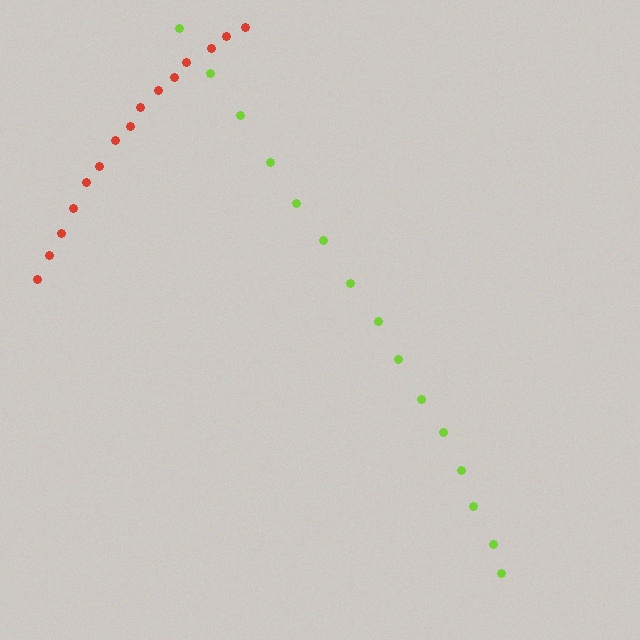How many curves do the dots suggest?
There are 2 distinct paths.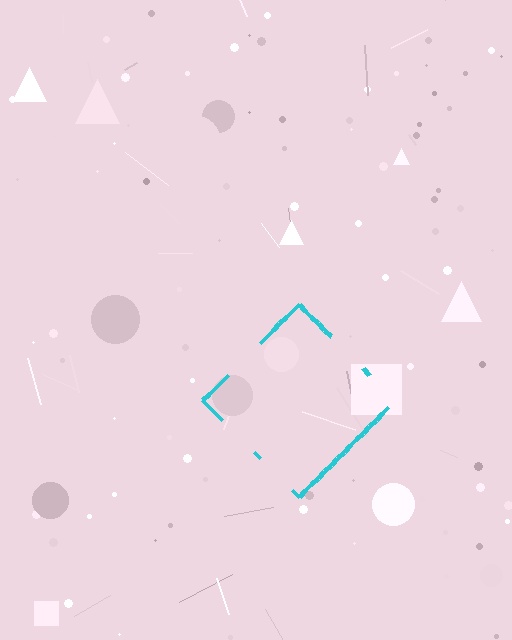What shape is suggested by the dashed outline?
The dashed outline suggests a diamond.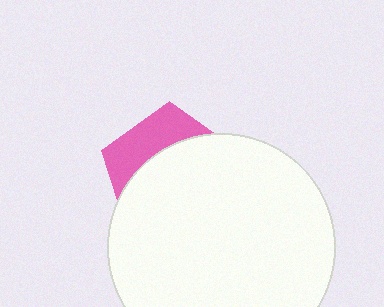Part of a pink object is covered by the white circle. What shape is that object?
It is a pentagon.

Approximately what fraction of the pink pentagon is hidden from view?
Roughly 69% of the pink pentagon is hidden behind the white circle.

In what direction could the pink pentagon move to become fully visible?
The pink pentagon could move up. That would shift it out from behind the white circle entirely.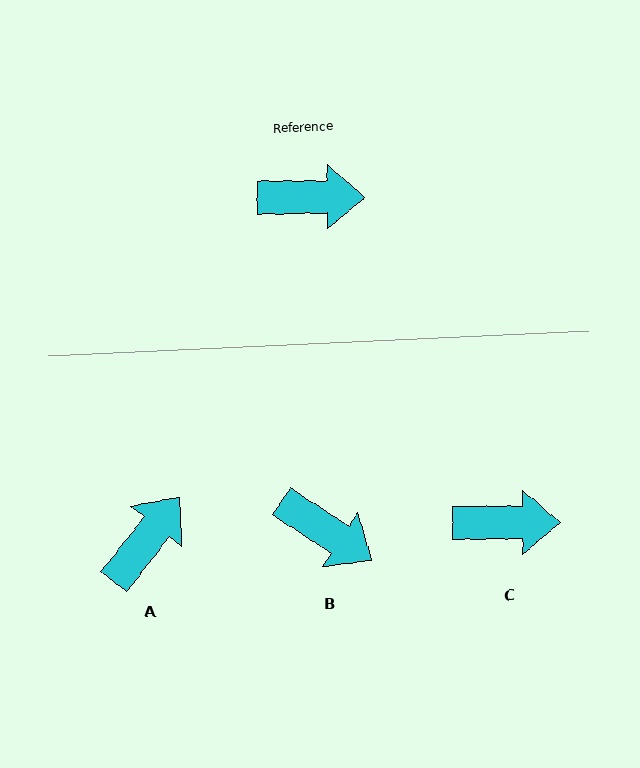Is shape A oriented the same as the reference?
No, it is off by about 52 degrees.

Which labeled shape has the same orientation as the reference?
C.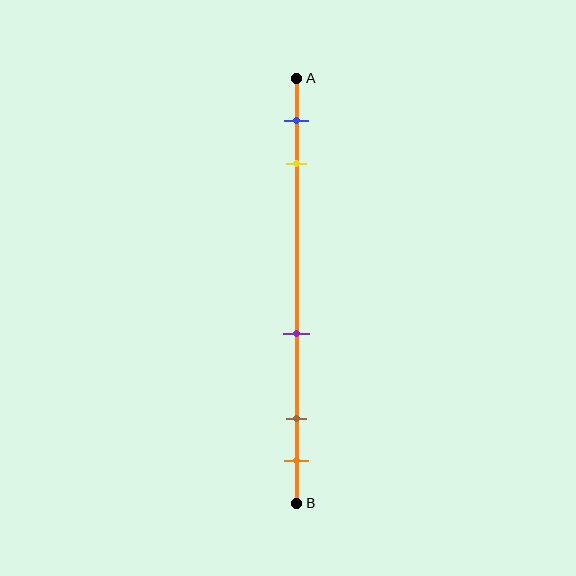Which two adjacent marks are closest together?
The brown and orange marks are the closest adjacent pair.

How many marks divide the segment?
There are 5 marks dividing the segment.